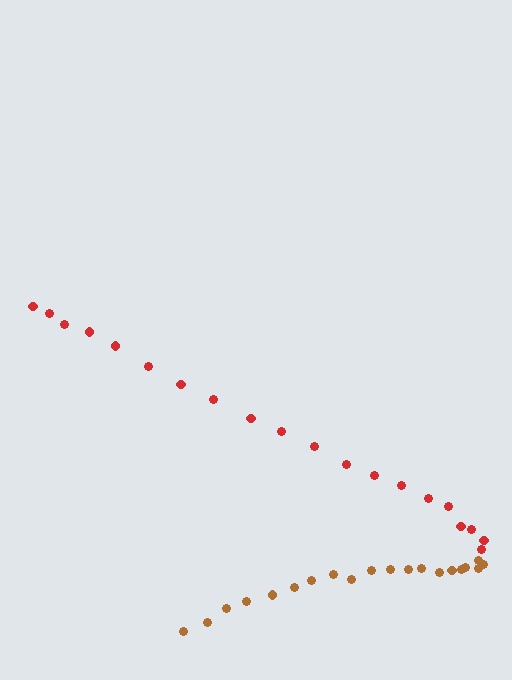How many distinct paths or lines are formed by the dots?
There are 2 distinct paths.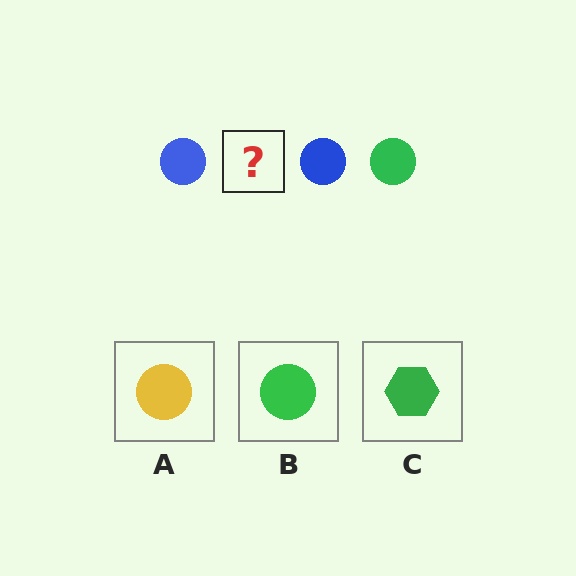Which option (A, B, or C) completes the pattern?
B.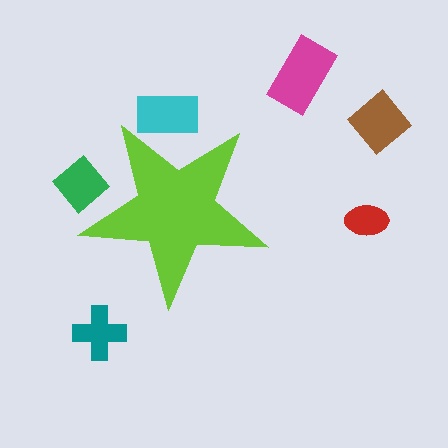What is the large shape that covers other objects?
A lime star.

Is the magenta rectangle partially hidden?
No, the magenta rectangle is fully visible.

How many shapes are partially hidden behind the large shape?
2 shapes are partially hidden.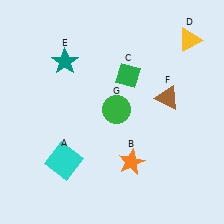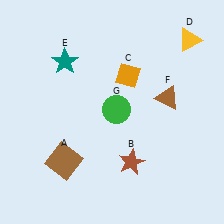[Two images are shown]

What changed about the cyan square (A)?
In Image 1, A is cyan. In Image 2, it changed to brown.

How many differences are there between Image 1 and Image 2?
There are 3 differences between the two images.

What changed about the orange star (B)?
In Image 1, B is orange. In Image 2, it changed to brown.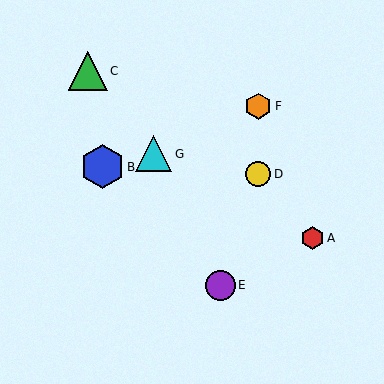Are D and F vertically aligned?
Yes, both are at x≈258.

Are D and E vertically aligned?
No, D is at x≈258 and E is at x≈220.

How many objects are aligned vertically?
2 objects (D, F) are aligned vertically.